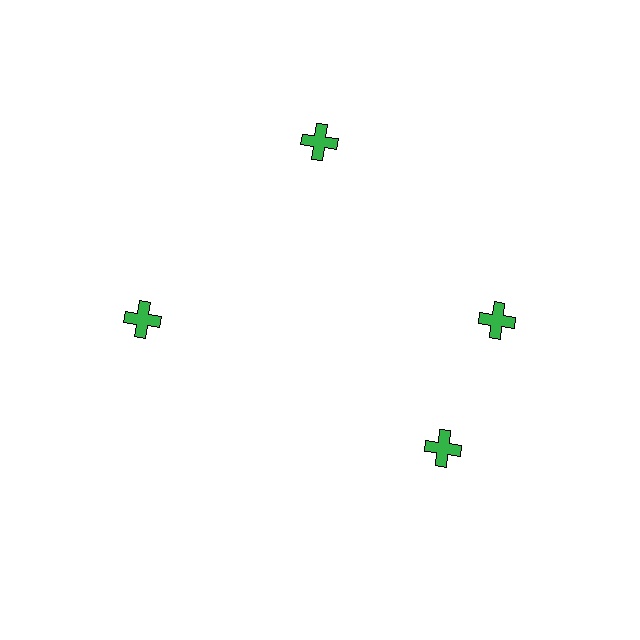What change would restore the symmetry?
The symmetry would be restored by rotating it back into even spacing with its neighbors so that all 4 crosses sit at equal angles and equal distance from the center.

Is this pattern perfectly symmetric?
No. The 4 green crosses are arranged in a ring, but one element near the 6 o'clock position is rotated out of alignment along the ring, breaking the 4-fold rotational symmetry.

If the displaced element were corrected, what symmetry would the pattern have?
It would have 4-fold rotational symmetry — the pattern would map onto itself every 90 degrees.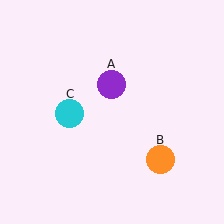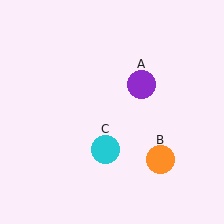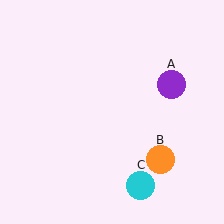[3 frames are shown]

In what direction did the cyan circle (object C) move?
The cyan circle (object C) moved down and to the right.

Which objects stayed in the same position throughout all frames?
Orange circle (object B) remained stationary.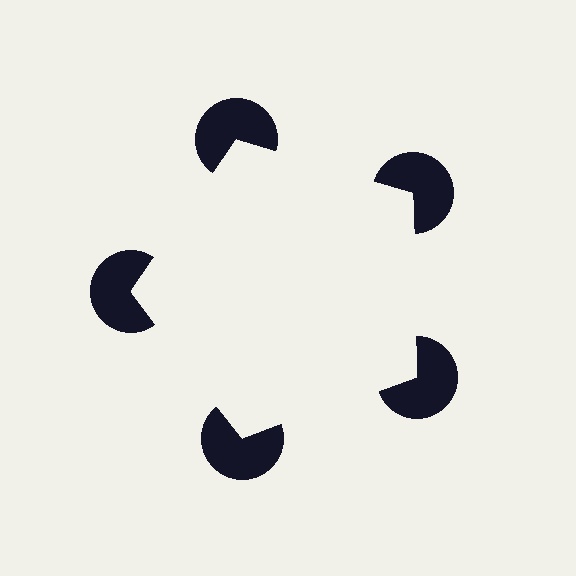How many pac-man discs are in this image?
There are 5 — one at each vertex of the illusory pentagon.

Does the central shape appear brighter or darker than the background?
It typically appears slightly brighter than the background, even though no actual brightness change is drawn.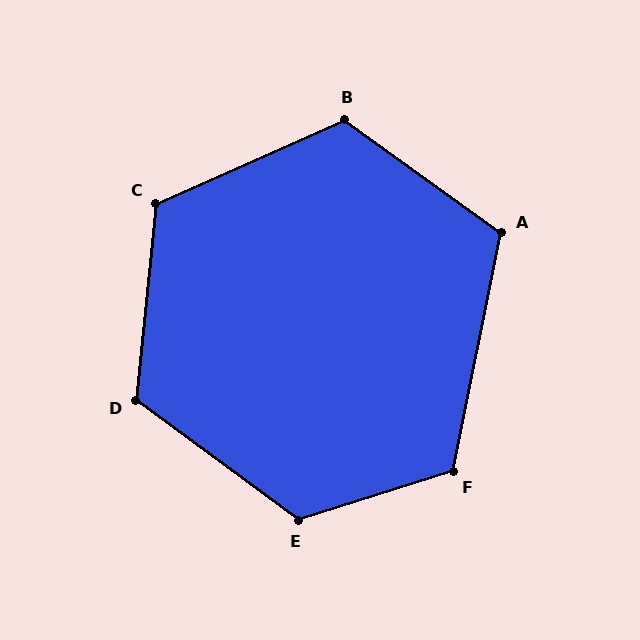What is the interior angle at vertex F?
Approximately 119 degrees (obtuse).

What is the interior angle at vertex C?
Approximately 120 degrees (obtuse).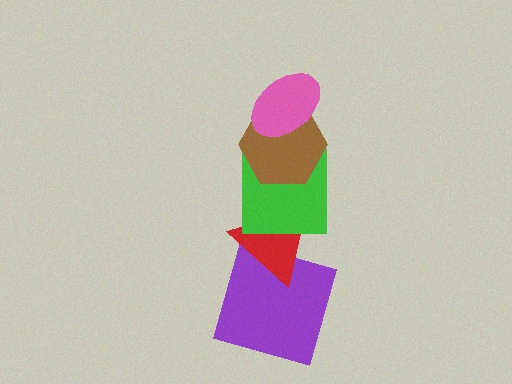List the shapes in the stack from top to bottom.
From top to bottom: the pink ellipse, the brown hexagon, the green square, the red triangle, the purple square.